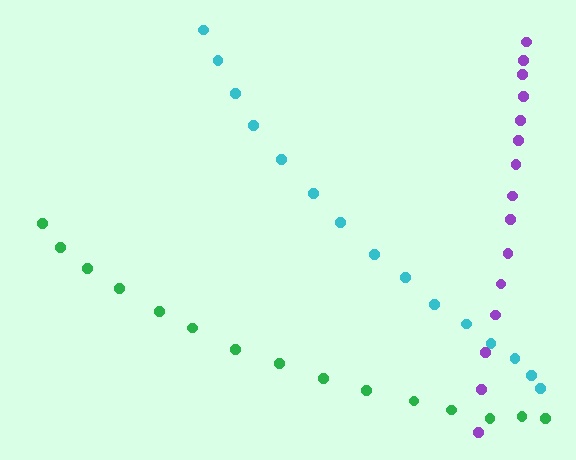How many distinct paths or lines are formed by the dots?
There are 3 distinct paths.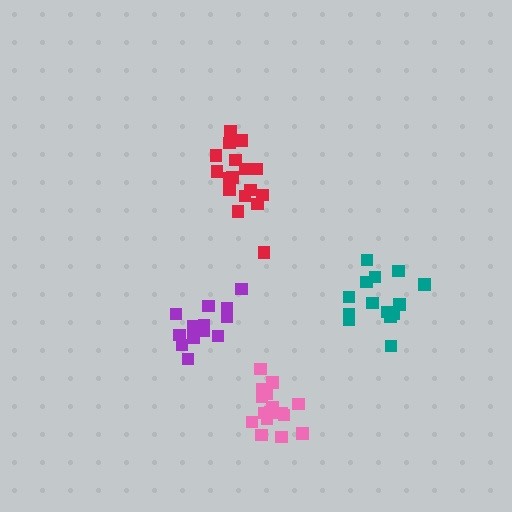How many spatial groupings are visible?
There are 4 spatial groupings.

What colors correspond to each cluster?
The clusters are colored: pink, red, purple, teal.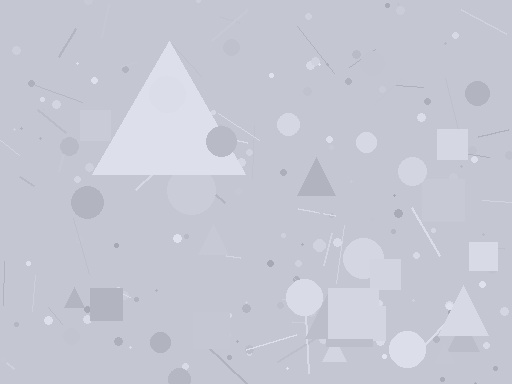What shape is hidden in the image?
A triangle is hidden in the image.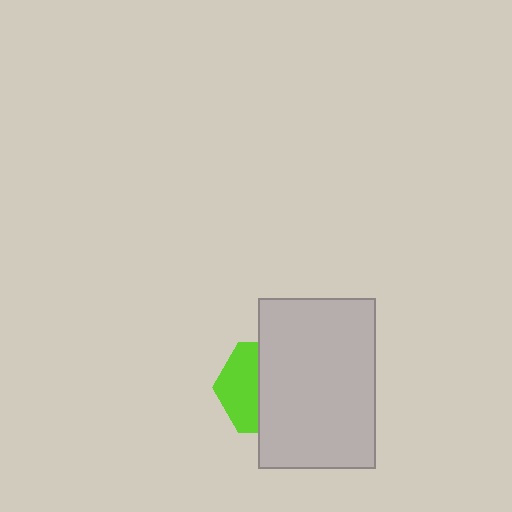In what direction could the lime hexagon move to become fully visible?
The lime hexagon could move left. That would shift it out from behind the light gray rectangle entirely.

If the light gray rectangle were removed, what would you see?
You would see the complete lime hexagon.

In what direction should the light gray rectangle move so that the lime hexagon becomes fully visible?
The light gray rectangle should move right. That is the shortest direction to clear the overlap and leave the lime hexagon fully visible.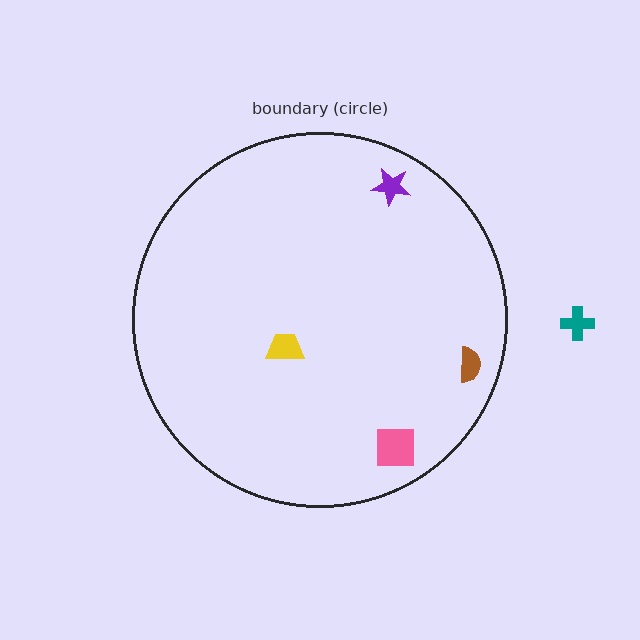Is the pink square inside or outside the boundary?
Inside.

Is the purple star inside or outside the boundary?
Inside.